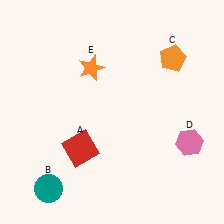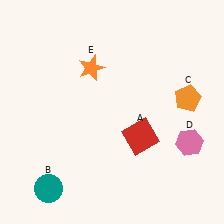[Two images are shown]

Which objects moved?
The objects that moved are: the red square (A), the orange pentagon (C).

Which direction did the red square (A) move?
The red square (A) moved right.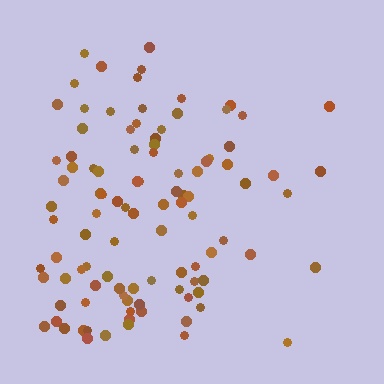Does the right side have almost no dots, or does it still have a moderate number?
Still a moderate number, just noticeably fewer than the left.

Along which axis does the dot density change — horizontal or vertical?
Horizontal.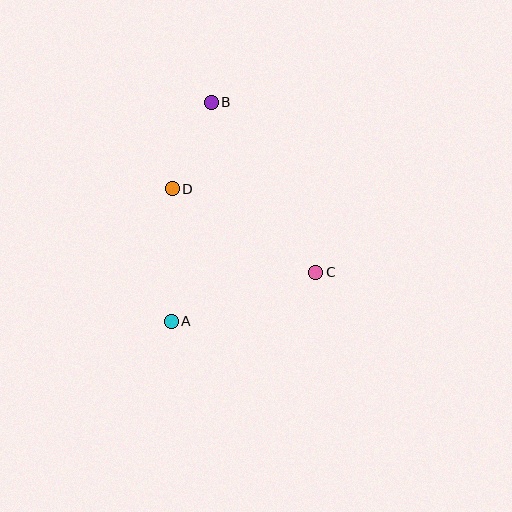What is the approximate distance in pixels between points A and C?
The distance between A and C is approximately 152 pixels.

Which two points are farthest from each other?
Points A and B are farthest from each other.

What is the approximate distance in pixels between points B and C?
The distance between B and C is approximately 200 pixels.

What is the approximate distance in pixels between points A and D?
The distance between A and D is approximately 133 pixels.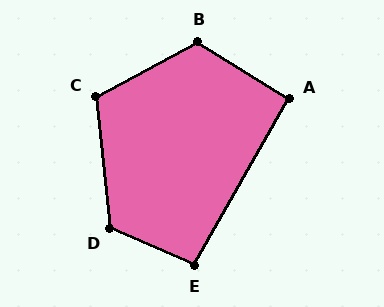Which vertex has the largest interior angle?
B, at approximately 120 degrees.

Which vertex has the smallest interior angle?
A, at approximately 92 degrees.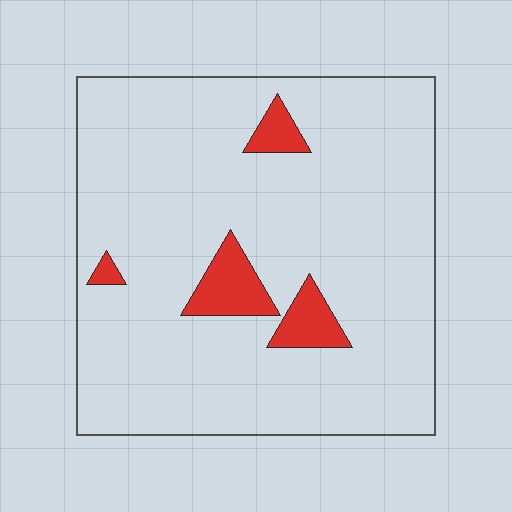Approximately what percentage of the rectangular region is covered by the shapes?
Approximately 10%.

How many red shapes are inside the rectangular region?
4.